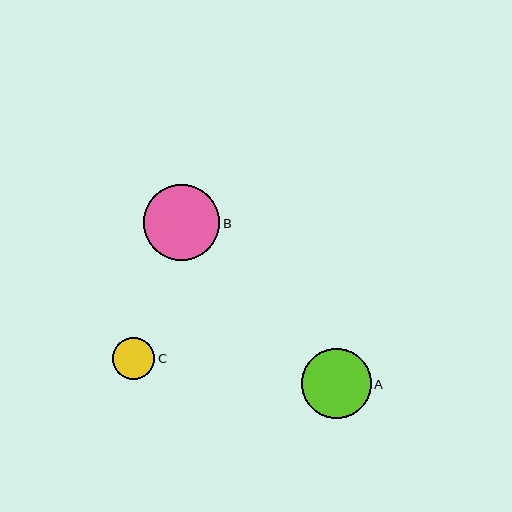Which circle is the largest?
Circle B is the largest with a size of approximately 77 pixels.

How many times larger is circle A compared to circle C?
Circle A is approximately 1.7 times the size of circle C.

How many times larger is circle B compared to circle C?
Circle B is approximately 1.8 times the size of circle C.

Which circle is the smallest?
Circle C is the smallest with a size of approximately 42 pixels.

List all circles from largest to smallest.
From largest to smallest: B, A, C.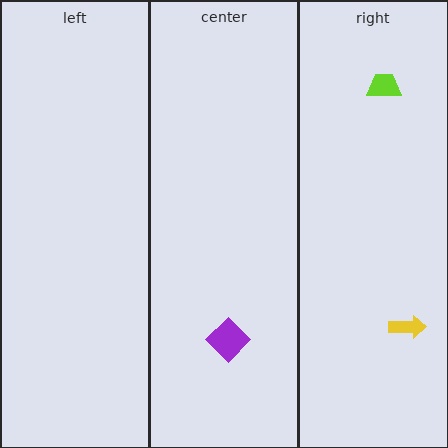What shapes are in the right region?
The lime trapezoid, the yellow arrow.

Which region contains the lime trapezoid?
The right region.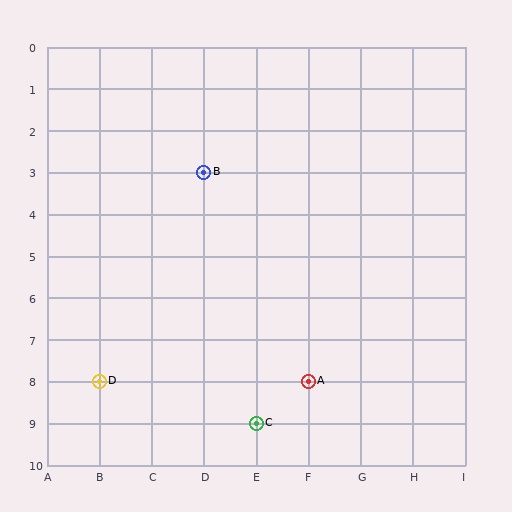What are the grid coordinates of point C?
Point C is at grid coordinates (E, 9).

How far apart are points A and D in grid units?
Points A and D are 4 columns apart.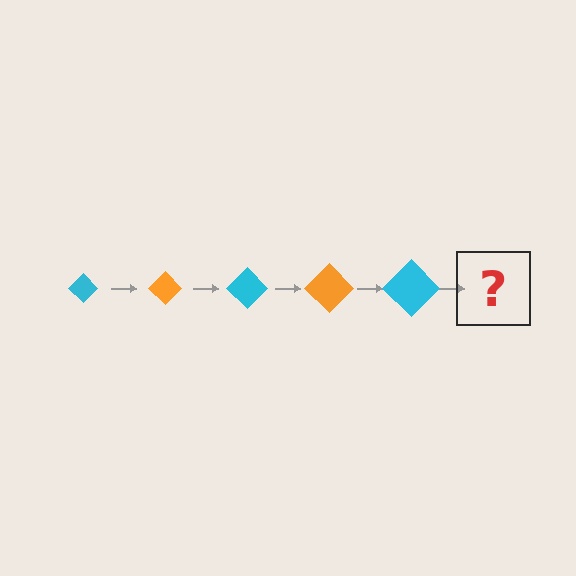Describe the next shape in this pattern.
It should be an orange diamond, larger than the previous one.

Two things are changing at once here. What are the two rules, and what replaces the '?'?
The two rules are that the diamond grows larger each step and the color cycles through cyan and orange. The '?' should be an orange diamond, larger than the previous one.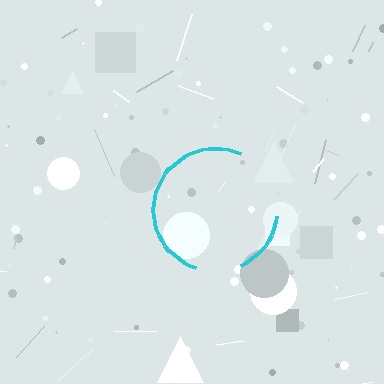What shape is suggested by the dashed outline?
The dashed outline suggests a circle.